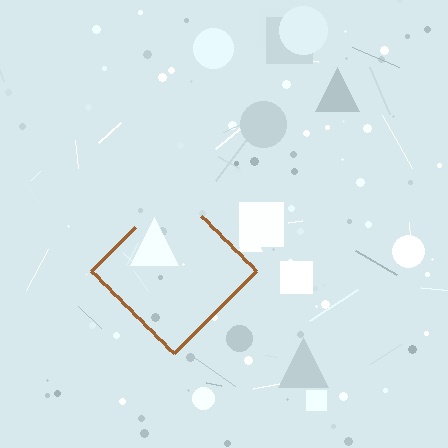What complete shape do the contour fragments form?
The contour fragments form a diamond.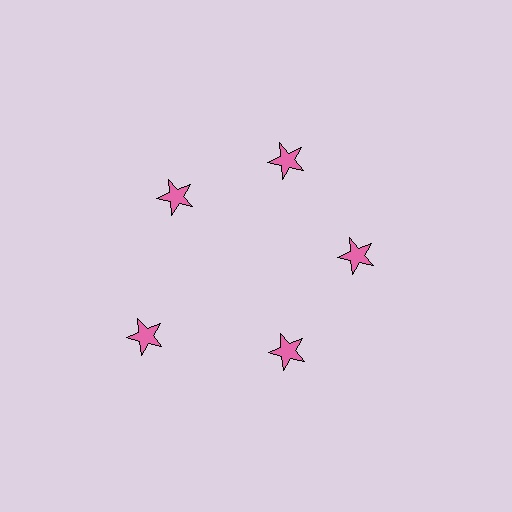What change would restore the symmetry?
The symmetry would be restored by moving it inward, back onto the ring so that all 5 stars sit at equal angles and equal distance from the center.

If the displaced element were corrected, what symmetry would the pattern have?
It would have 5-fold rotational symmetry — the pattern would map onto itself every 72 degrees.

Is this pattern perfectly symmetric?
No. The 5 pink stars are arranged in a ring, but one element near the 8 o'clock position is pushed outward from the center, breaking the 5-fold rotational symmetry.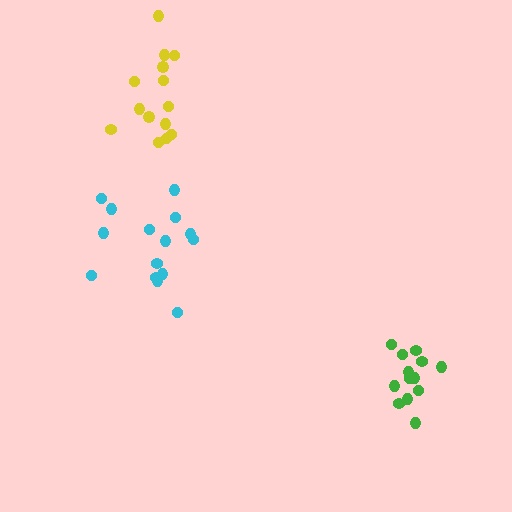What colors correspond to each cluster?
The clusters are colored: cyan, green, yellow.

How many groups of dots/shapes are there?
There are 3 groups.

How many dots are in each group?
Group 1: 15 dots, Group 2: 13 dots, Group 3: 14 dots (42 total).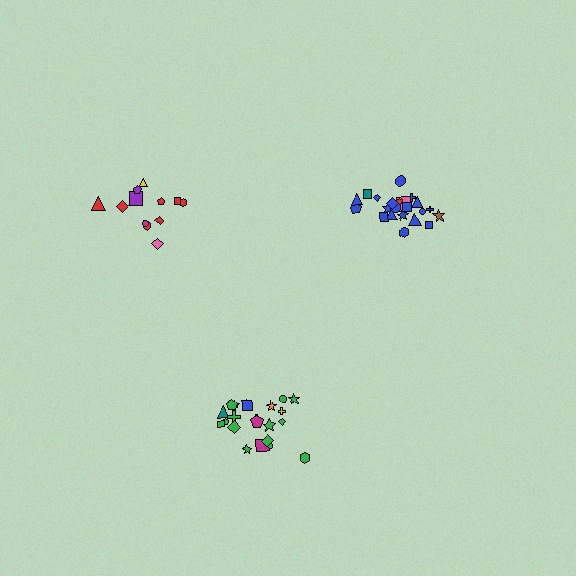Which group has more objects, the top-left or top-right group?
The top-right group.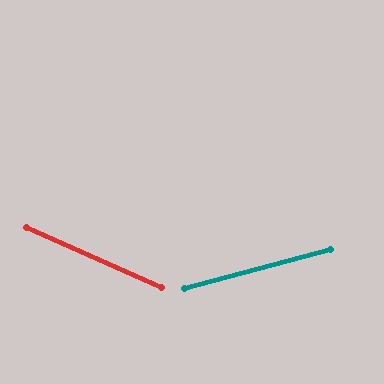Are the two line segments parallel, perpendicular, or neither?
Neither parallel nor perpendicular — they differ by about 39°.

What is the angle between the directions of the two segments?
Approximately 39 degrees.